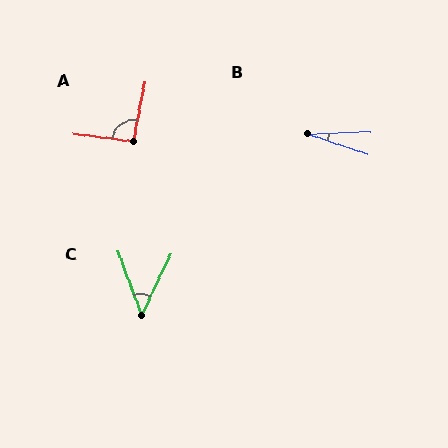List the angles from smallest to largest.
B (21°), C (46°), A (93°).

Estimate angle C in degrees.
Approximately 46 degrees.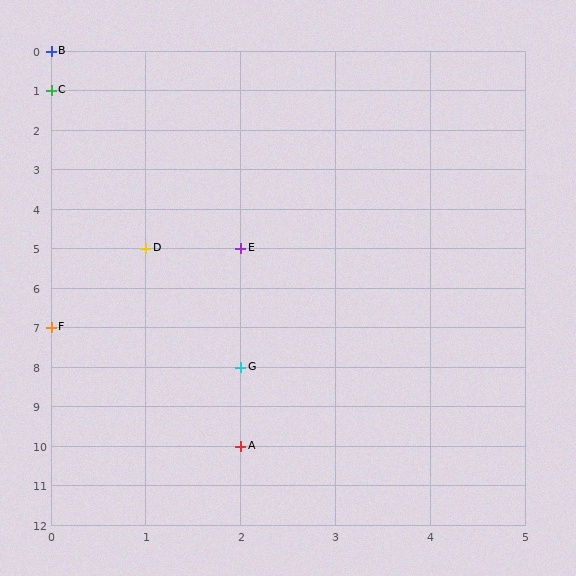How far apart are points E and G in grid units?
Points E and G are 3 rows apart.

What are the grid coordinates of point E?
Point E is at grid coordinates (2, 5).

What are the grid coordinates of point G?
Point G is at grid coordinates (2, 8).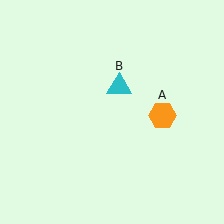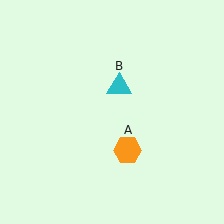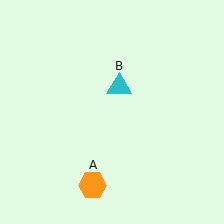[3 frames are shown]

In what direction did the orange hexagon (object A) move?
The orange hexagon (object A) moved down and to the left.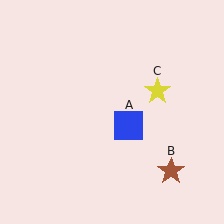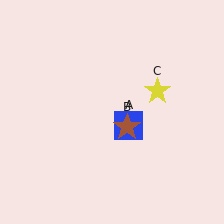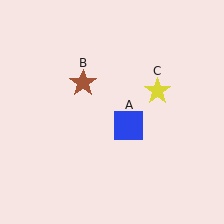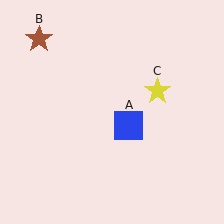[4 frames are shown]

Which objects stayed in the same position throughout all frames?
Blue square (object A) and yellow star (object C) remained stationary.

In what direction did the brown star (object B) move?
The brown star (object B) moved up and to the left.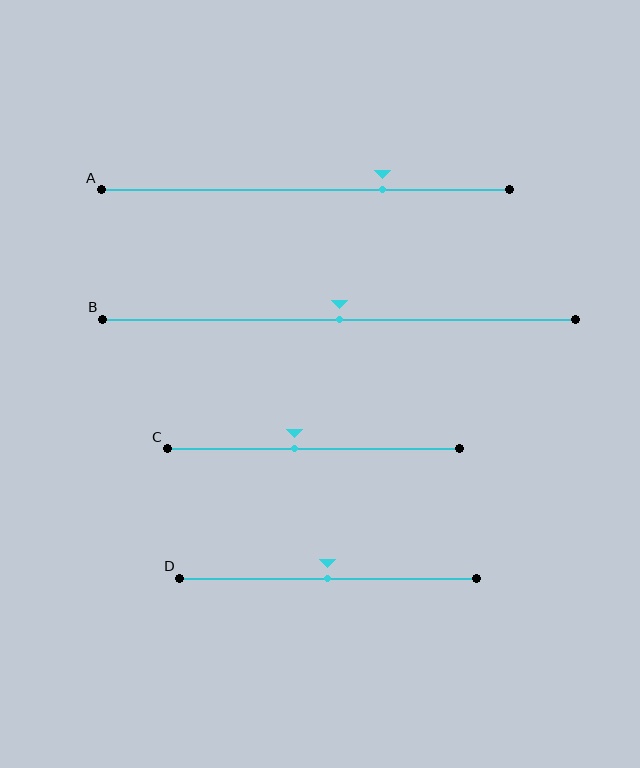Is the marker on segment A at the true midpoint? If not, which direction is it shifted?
No, the marker on segment A is shifted to the right by about 19% of the segment length.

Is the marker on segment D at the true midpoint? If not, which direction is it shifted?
Yes, the marker on segment D is at the true midpoint.